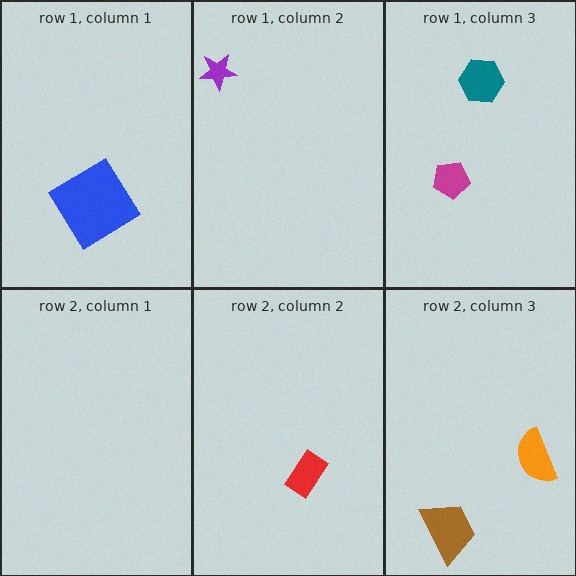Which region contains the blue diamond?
The row 1, column 1 region.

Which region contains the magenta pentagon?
The row 1, column 3 region.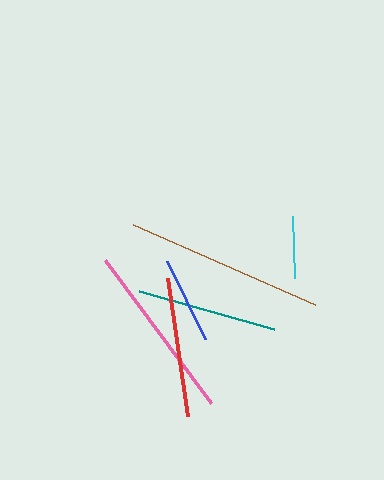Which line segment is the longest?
The brown line is the longest at approximately 200 pixels.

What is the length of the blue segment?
The blue segment is approximately 87 pixels long.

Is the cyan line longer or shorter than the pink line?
The pink line is longer than the cyan line.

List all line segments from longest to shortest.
From longest to shortest: brown, pink, teal, red, blue, cyan.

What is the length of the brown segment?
The brown segment is approximately 200 pixels long.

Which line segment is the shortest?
The cyan line is the shortest at approximately 62 pixels.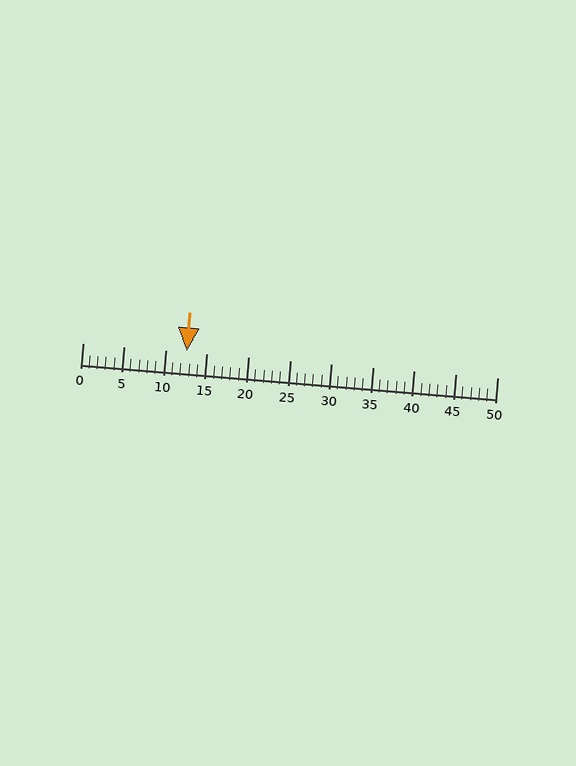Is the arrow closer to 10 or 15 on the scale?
The arrow is closer to 15.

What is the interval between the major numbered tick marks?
The major tick marks are spaced 5 units apart.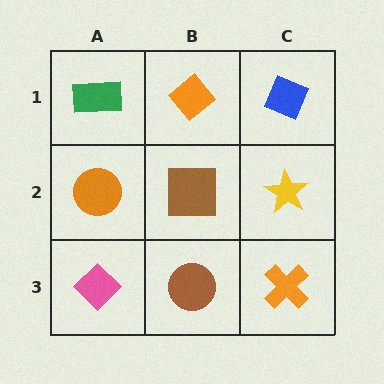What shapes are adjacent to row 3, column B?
A brown square (row 2, column B), a pink diamond (row 3, column A), an orange cross (row 3, column C).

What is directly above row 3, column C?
A yellow star.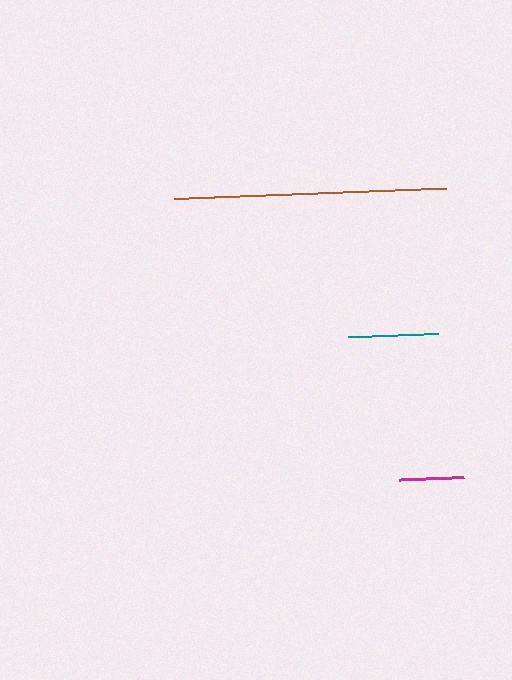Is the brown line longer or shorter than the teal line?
The brown line is longer than the teal line.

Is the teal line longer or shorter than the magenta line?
The teal line is longer than the magenta line.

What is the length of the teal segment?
The teal segment is approximately 90 pixels long.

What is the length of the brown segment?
The brown segment is approximately 272 pixels long.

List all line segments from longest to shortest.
From longest to shortest: brown, teal, magenta.